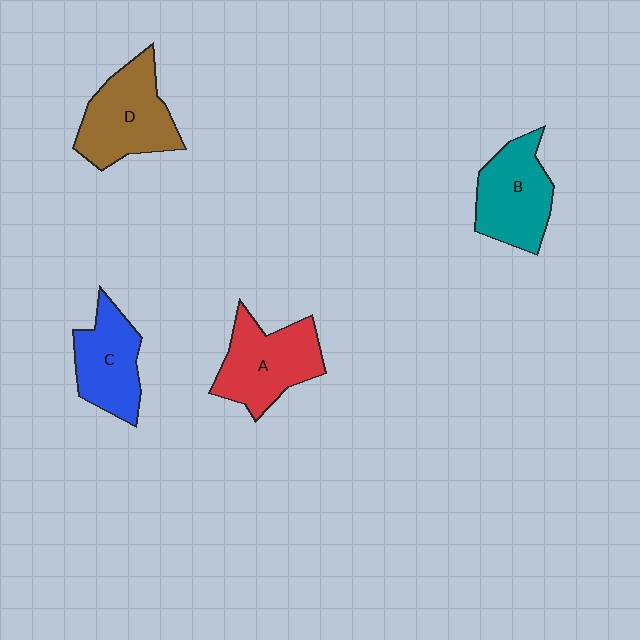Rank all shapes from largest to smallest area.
From largest to smallest: D (brown), A (red), B (teal), C (blue).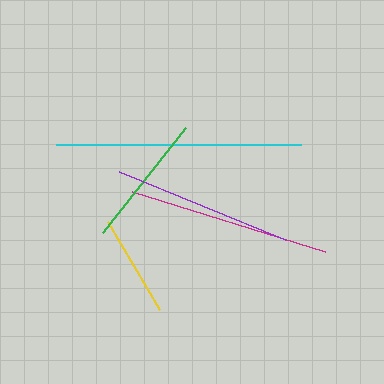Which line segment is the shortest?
The yellow line is the shortest at approximately 102 pixels.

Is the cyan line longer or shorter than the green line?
The cyan line is longer than the green line.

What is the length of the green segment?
The green segment is approximately 134 pixels long.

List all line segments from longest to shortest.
From longest to shortest: cyan, magenta, purple, green, yellow.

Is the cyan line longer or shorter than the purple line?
The cyan line is longer than the purple line.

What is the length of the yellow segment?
The yellow segment is approximately 102 pixels long.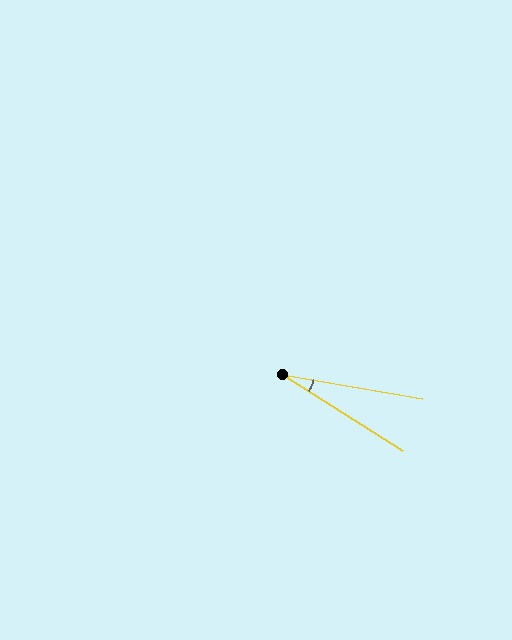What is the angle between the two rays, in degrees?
Approximately 23 degrees.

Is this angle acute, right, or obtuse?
It is acute.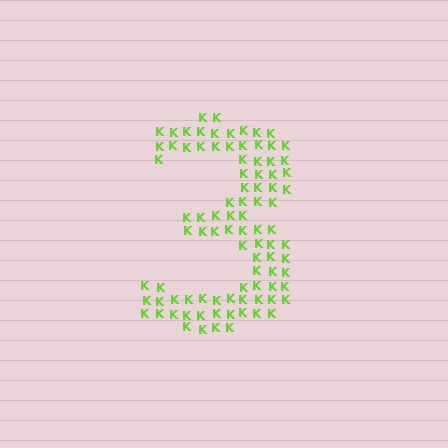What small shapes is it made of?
It is made of small letter K's.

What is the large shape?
The large shape is the digit 3.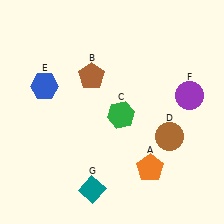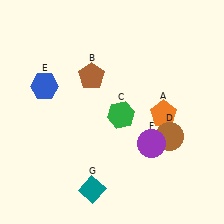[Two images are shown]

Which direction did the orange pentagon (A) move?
The orange pentagon (A) moved up.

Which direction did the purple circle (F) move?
The purple circle (F) moved down.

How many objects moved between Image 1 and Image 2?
2 objects moved between the two images.